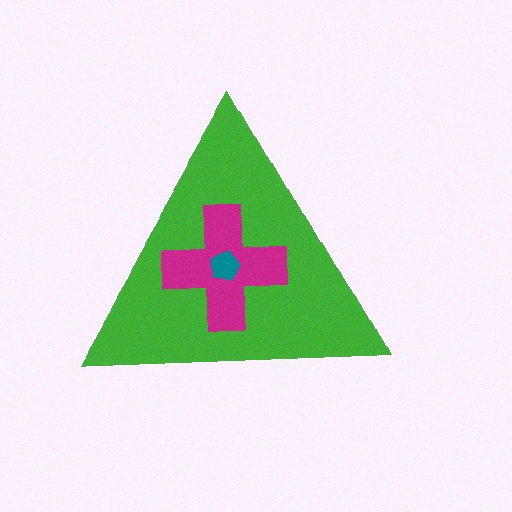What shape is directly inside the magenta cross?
The teal pentagon.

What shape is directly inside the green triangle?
The magenta cross.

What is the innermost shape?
The teal pentagon.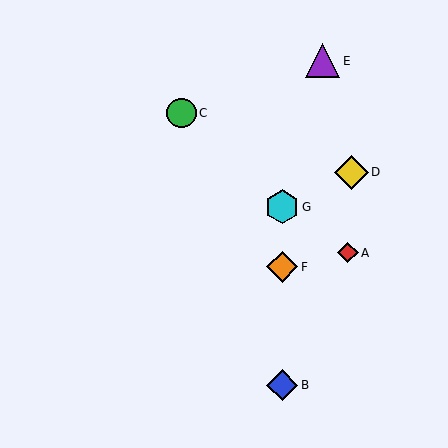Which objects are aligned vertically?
Objects B, F, G are aligned vertically.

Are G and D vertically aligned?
No, G is at x≈282 and D is at x≈351.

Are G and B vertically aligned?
Yes, both are at x≈282.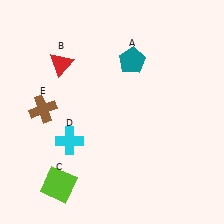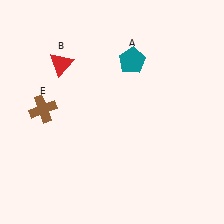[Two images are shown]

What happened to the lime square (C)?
The lime square (C) was removed in Image 2. It was in the bottom-left area of Image 1.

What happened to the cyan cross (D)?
The cyan cross (D) was removed in Image 2. It was in the bottom-left area of Image 1.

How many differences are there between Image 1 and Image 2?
There are 2 differences between the two images.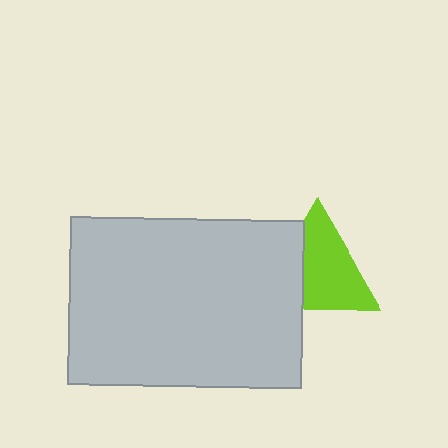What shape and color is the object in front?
The object in front is a light gray rectangle.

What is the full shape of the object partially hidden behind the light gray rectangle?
The partially hidden object is a lime triangle.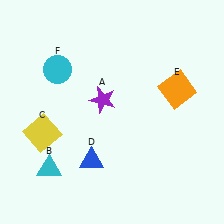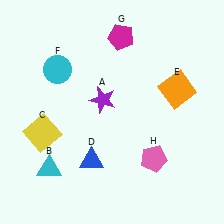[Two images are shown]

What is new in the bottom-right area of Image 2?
A pink pentagon (H) was added in the bottom-right area of Image 2.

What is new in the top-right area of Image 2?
A magenta pentagon (G) was added in the top-right area of Image 2.